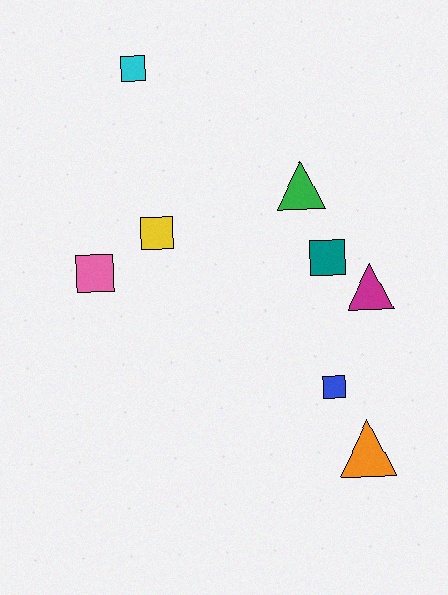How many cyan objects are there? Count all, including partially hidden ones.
There is 1 cyan object.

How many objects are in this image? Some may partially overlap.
There are 8 objects.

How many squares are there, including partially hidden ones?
There are 5 squares.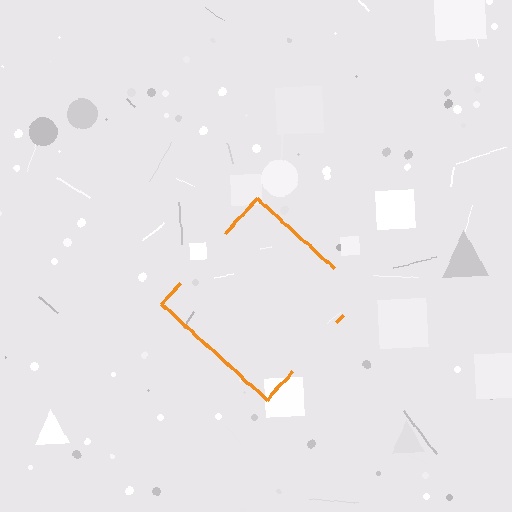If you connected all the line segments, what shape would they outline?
They would outline a diamond.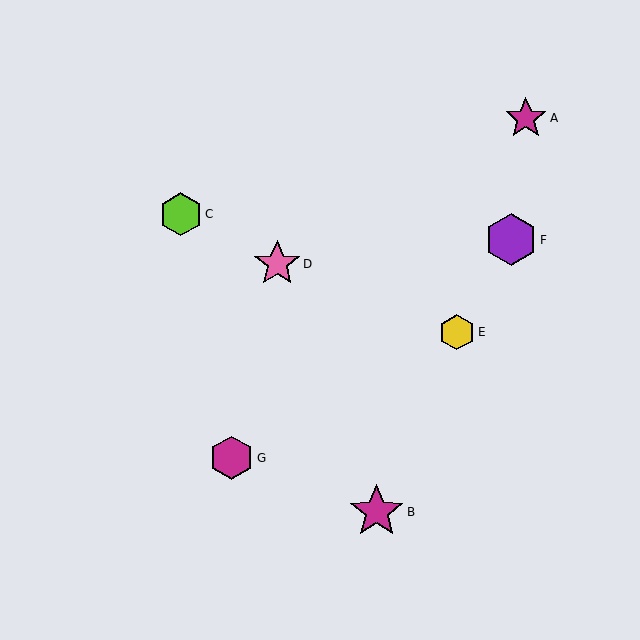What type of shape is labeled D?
Shape D is a pink star.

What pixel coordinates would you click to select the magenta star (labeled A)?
Click at (526, 118) to select the magenta star A.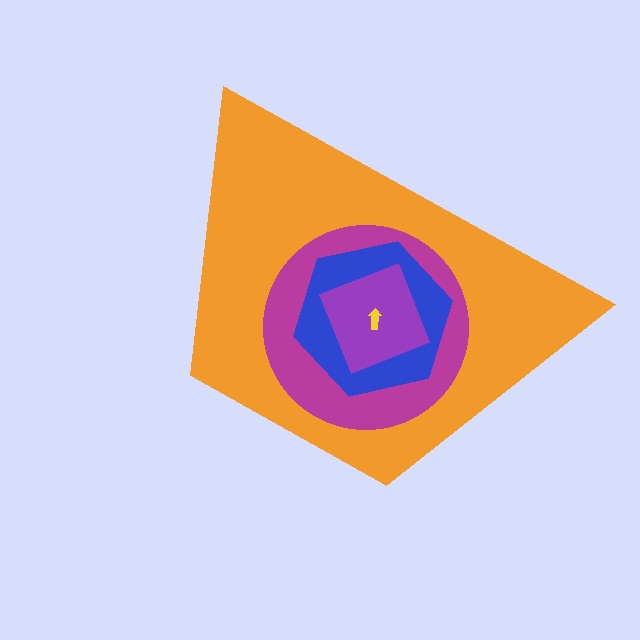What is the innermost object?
The yellow arrow.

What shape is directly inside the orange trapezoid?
The magenta circle.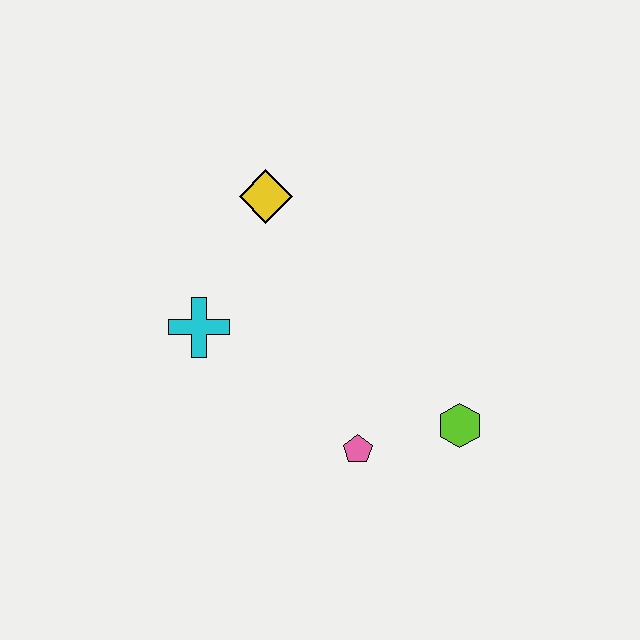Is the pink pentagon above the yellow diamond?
No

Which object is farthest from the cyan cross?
The lime hexagon is farthest from the cyan cross.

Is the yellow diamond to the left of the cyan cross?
No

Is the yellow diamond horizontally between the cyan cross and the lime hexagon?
Yes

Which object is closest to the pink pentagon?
The lime hexagon is closest to the pink pentagon.